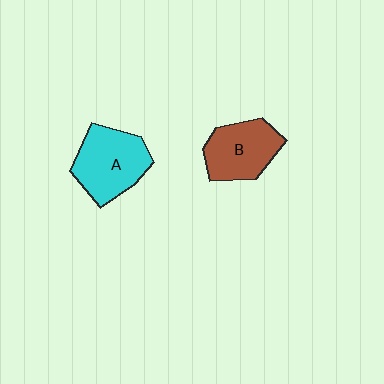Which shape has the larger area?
Shape A (cyan).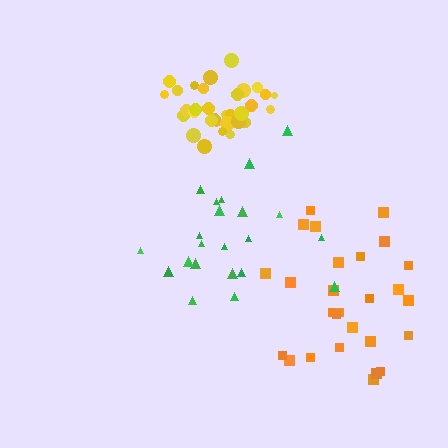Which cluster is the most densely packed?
Yellow.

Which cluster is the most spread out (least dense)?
Green.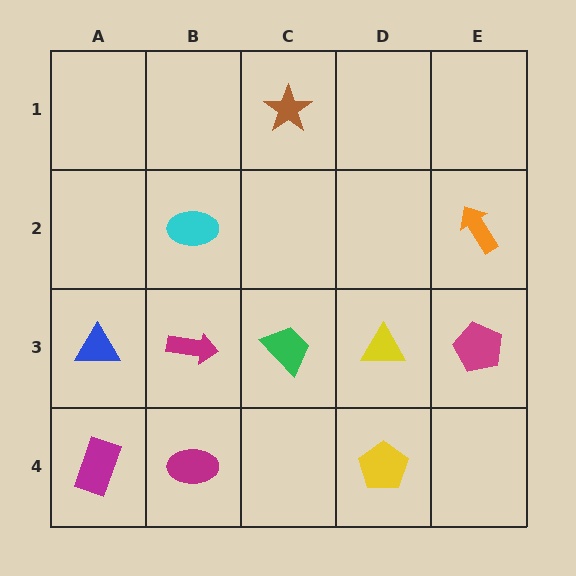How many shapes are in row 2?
2 shapes.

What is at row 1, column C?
A brown star.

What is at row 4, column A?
A magenta rectangle.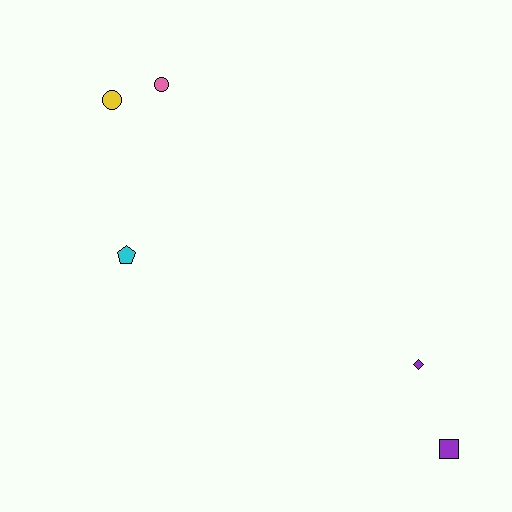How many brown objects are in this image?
There are no brown objects.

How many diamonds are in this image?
There is 1 diamond.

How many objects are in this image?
There are 5 objects.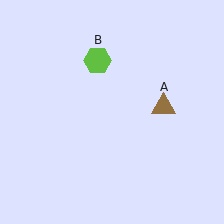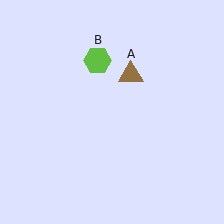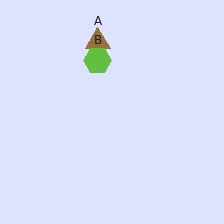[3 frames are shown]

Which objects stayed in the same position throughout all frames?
Lime hexagon (object B) remained stationary.